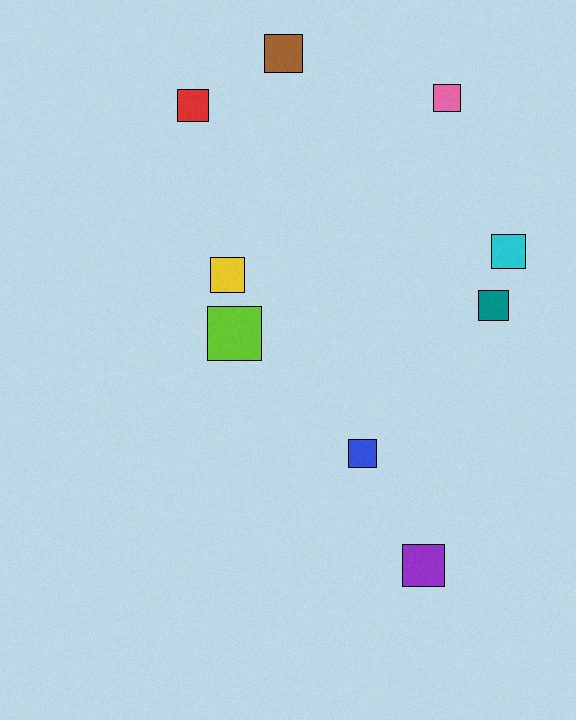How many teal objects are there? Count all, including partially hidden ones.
There is 1 teal object.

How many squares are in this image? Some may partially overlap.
There are 9 squares.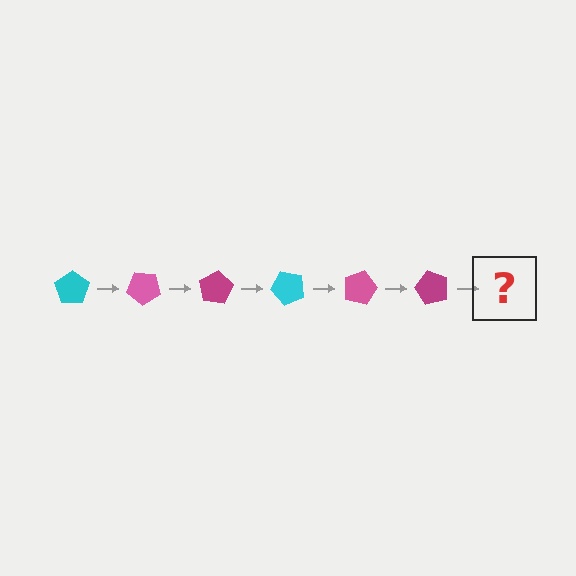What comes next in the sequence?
The next element should be a cyan pentagon, rotated 240 degrees from the start.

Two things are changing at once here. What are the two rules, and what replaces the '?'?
The two rules are that it rotates 40 degrees each step and the color cycles through cyan, pink, and magenta. The '?' should be a cyan pentagon, rotated 240 degrees from the start.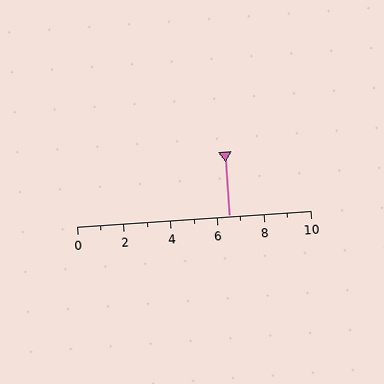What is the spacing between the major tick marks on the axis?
The major ticks are spaced 2 apart.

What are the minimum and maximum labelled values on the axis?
The axis runs from 0 to 10.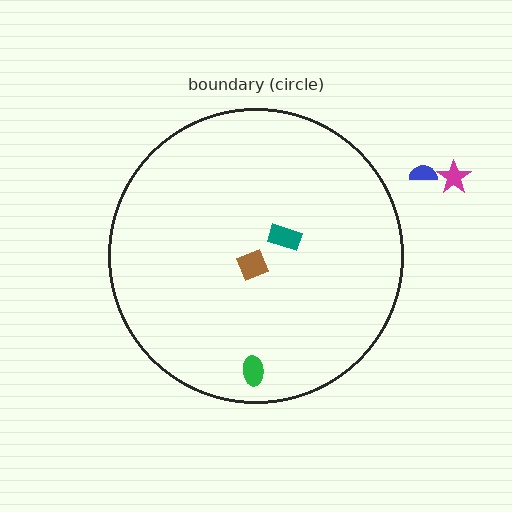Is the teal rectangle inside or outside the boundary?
Inside.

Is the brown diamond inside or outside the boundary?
Inside.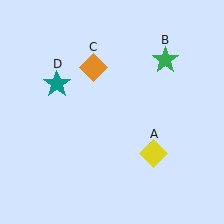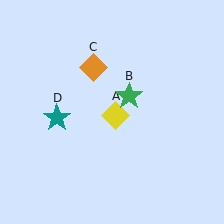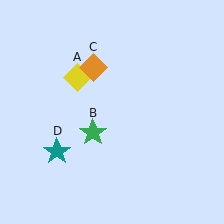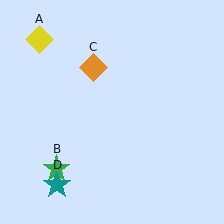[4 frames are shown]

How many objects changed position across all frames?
3 objects changed position: yellow diamond (object A), green star (object B), teal star (object D).